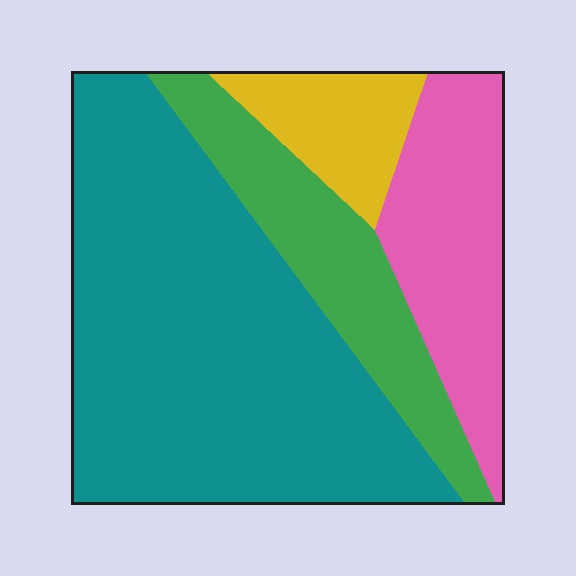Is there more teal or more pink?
Teal.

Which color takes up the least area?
Yellow, at roughly 10%.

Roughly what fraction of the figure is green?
Green covers roughly 20% of the figure.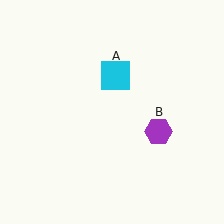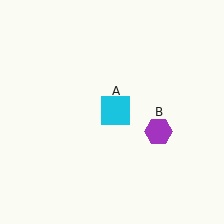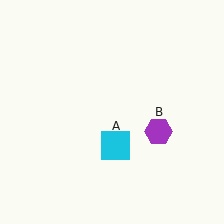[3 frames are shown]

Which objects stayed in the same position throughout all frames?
Purple hexagon (object B) remained stationary.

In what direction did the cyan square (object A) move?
The cyan square (object A) moved down.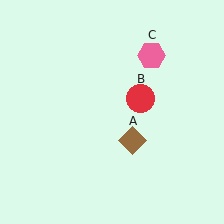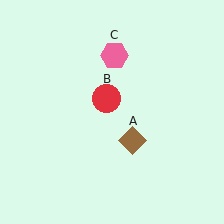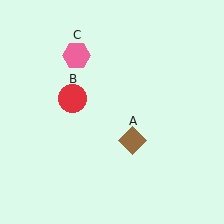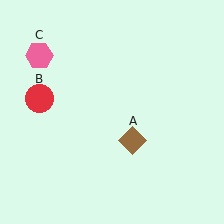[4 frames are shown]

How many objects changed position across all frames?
2 objects changed position: red circle (object B), pink hexagon (object C).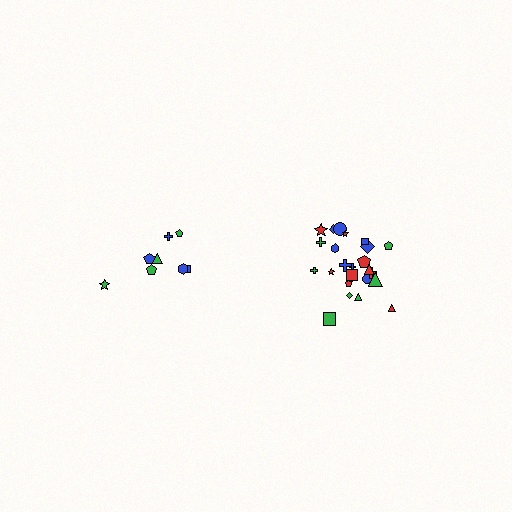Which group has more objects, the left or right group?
The right group.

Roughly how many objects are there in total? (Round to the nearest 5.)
Roughly 35 objects in total.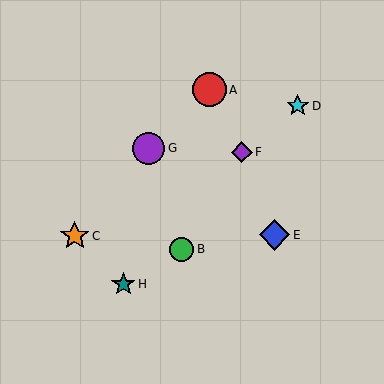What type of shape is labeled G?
Shape G is a purple circle.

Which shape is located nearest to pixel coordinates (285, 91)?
The cyan star (labeled D) at (298, 106) is nearest to that location.